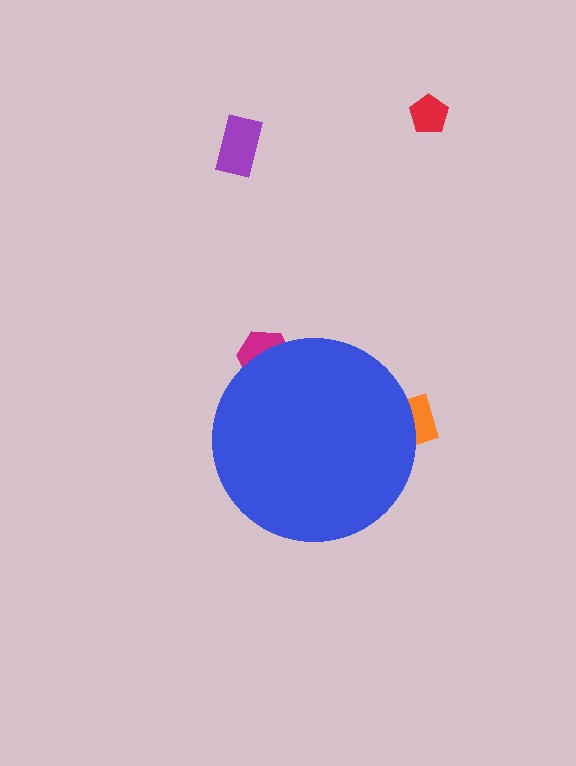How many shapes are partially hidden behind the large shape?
2 shapes are partially hidden.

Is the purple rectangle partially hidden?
No, the purple rectangle is fully visible.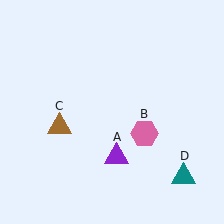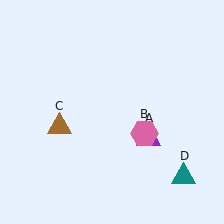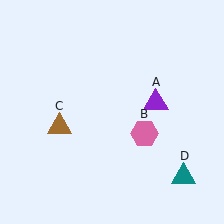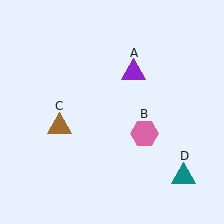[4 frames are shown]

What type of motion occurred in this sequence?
The purple triangle (object A) rotated counterclockwise around the center of the scene.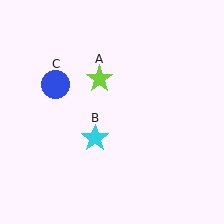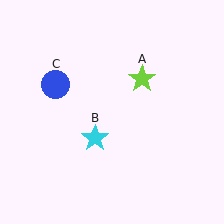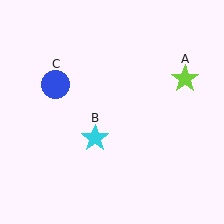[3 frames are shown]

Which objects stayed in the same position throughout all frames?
Cyan star (object B) and blue circle (object C) remained stationary.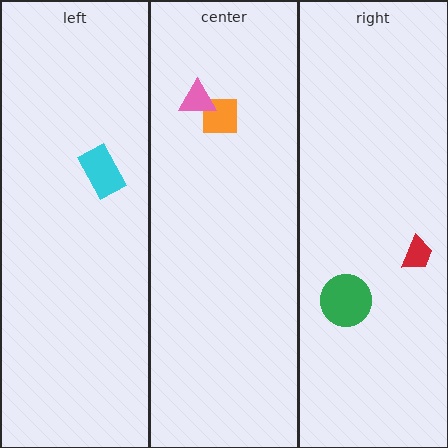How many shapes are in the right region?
2.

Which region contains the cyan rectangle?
The left region.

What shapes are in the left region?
The cyan rectangle.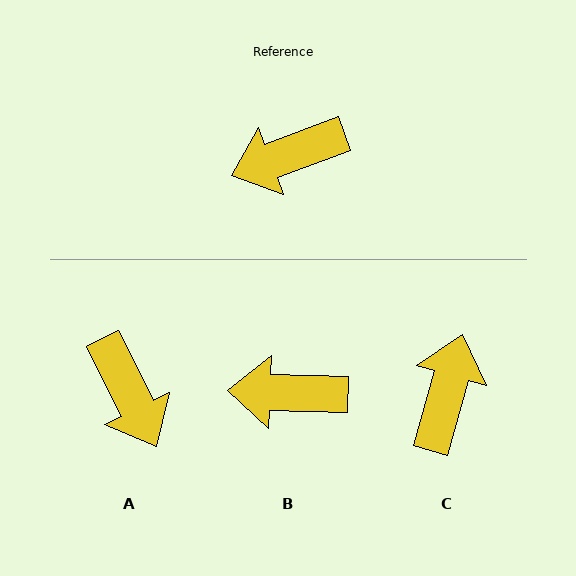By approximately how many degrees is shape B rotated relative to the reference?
Approximately 22 degrees clockwise.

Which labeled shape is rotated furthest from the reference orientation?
C, about 126 degrees away.